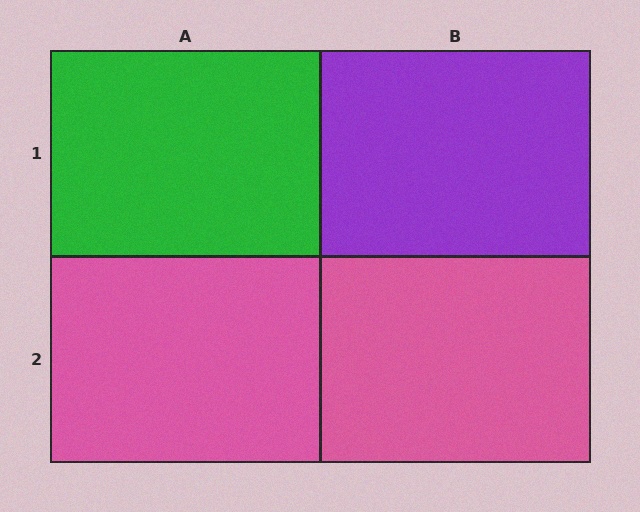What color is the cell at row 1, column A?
Green.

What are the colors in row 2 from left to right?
Pink, pink.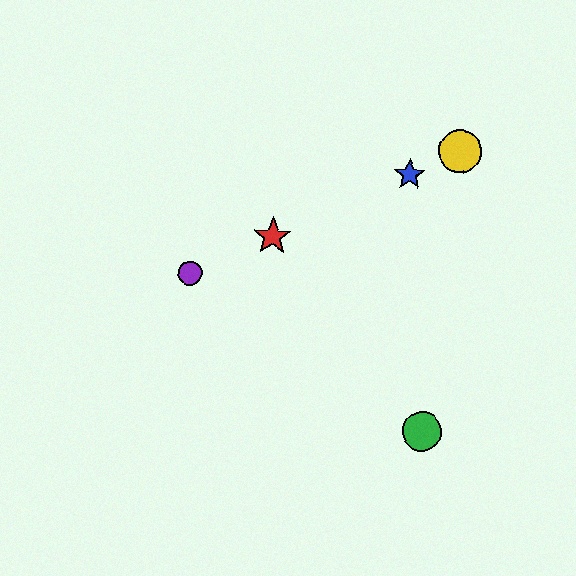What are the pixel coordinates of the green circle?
The green circle is at (422, 431).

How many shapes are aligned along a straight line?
4 shapes (the red star, the blue star, the yellow circle, the purple circle) are aligned along a straight line.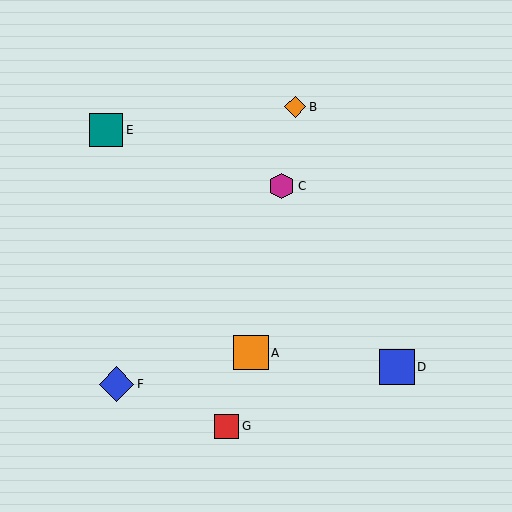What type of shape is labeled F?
Shape F is a blue diamond.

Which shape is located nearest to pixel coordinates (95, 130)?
The teal square (labeled E) at (106, 130) is nearest to that location.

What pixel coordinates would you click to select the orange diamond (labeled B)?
Click at (295, 107) to select the orange diamond B.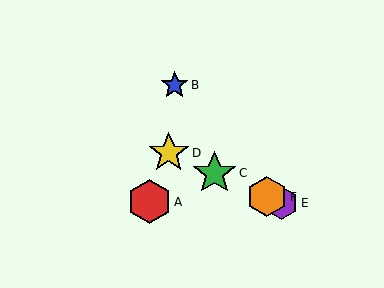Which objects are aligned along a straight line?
Objects C, D, E, F are aligned along a straight line.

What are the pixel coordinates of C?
Object C is at (214, 173).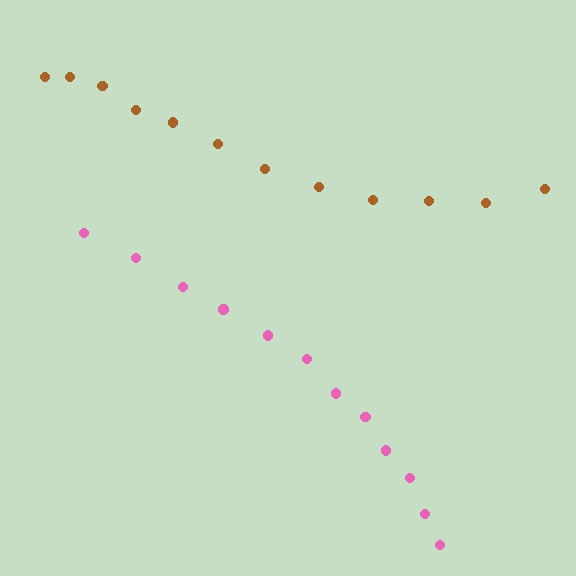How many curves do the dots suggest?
There are 2 distinct paths.